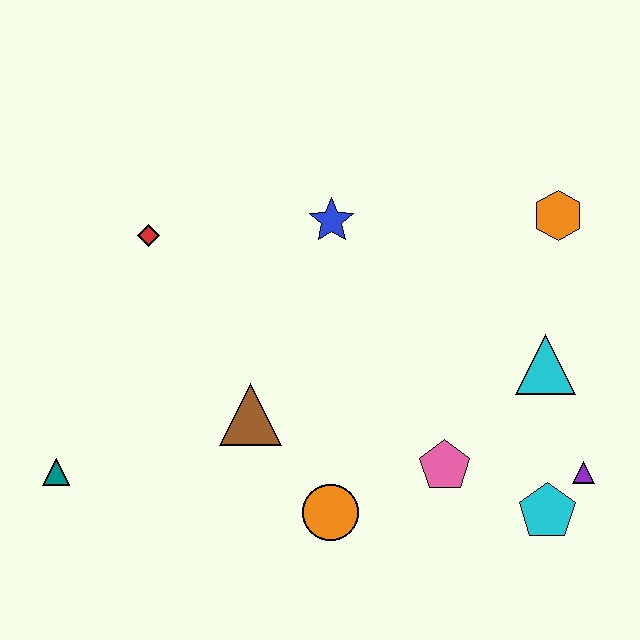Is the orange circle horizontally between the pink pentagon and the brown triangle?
Yes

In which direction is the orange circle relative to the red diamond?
The orange circle is below the red diamond.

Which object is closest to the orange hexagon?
The cyan triangle is closest to the orange hexagon.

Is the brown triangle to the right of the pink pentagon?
No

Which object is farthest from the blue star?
The teal triangle is farthest from the blue star.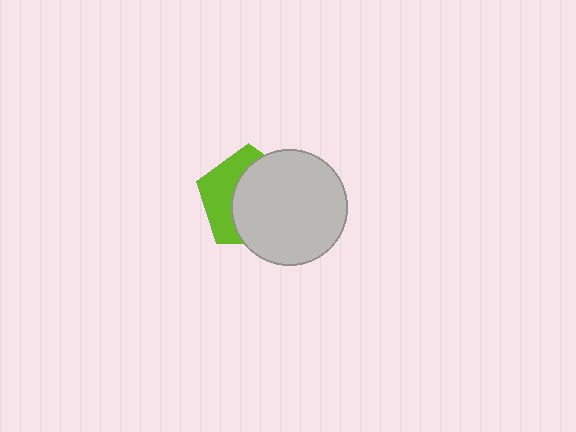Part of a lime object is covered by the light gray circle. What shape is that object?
It is a pentagon.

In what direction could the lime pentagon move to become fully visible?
The lime pentagon could move left. That would shift it out from behind the light gray circle entirely.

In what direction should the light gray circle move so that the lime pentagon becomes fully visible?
The light gray circle should move right. That is the shortest direction to clear the overlap and leave the lime pentagon fully visible.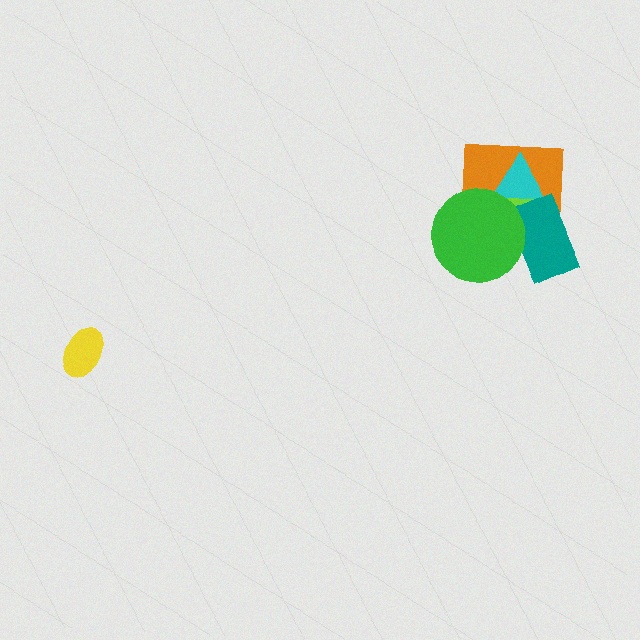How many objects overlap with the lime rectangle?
4 objects overlap with the lime rectangle.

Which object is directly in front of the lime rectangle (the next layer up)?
The cyan triangle is directly in front of the lime rectangle.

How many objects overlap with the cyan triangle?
4 objects overlap with the cyan triangle.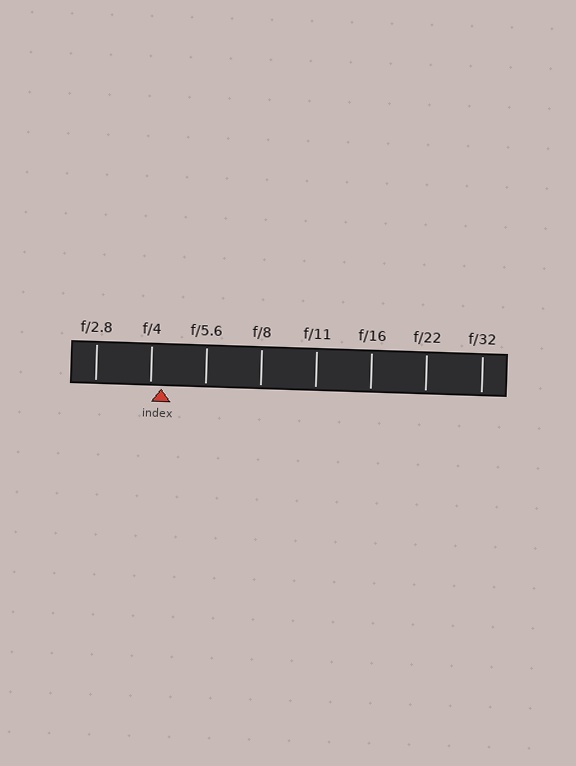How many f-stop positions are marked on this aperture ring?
There are 8 f-stop positions marked.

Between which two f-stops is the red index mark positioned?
The index mark is between f/4 and f/5.6.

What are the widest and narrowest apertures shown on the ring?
The widest aperture shown is f/2.8 and the narrowest is f/32.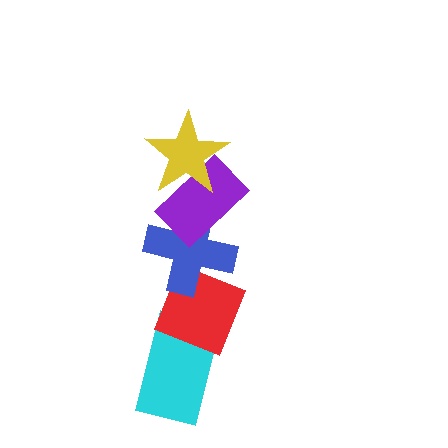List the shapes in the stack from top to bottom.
From top to bottom: the yellow star, the purple rectangle, the blue cross, the red diamond, the cyan rectangle.